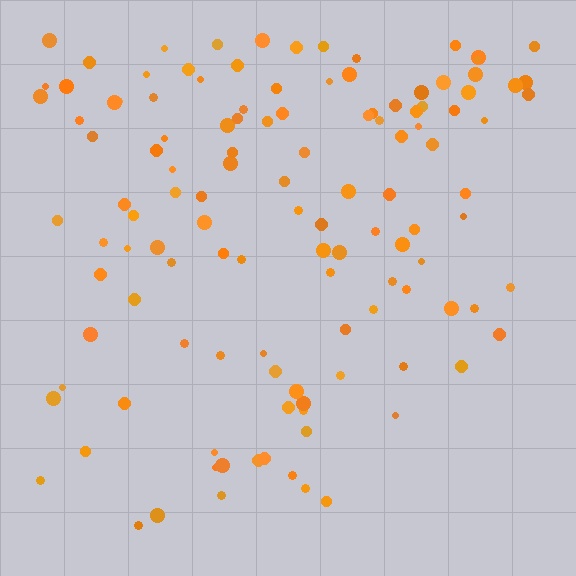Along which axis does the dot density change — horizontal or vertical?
Vertical.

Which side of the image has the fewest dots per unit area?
The bottom.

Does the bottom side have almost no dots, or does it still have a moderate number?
Still a moderate number, just noticeably fewer than the top.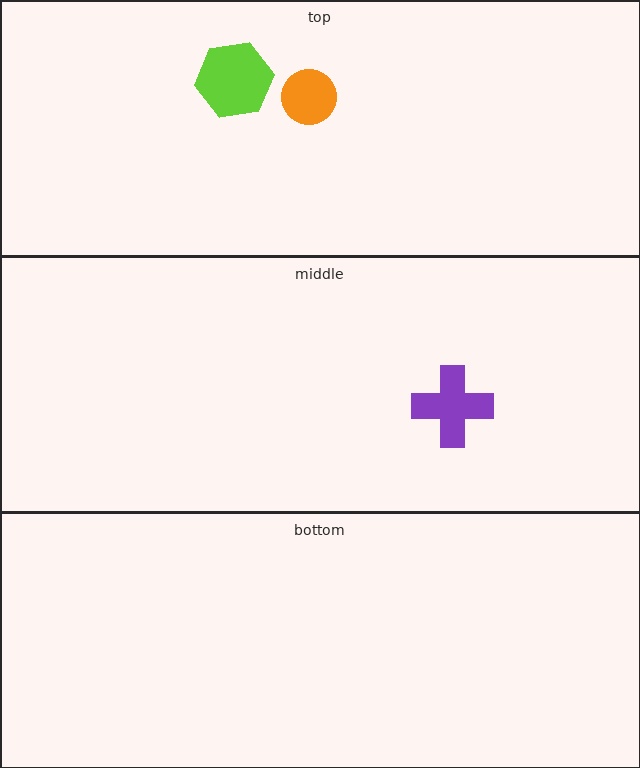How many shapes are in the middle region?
1.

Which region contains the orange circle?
The top region.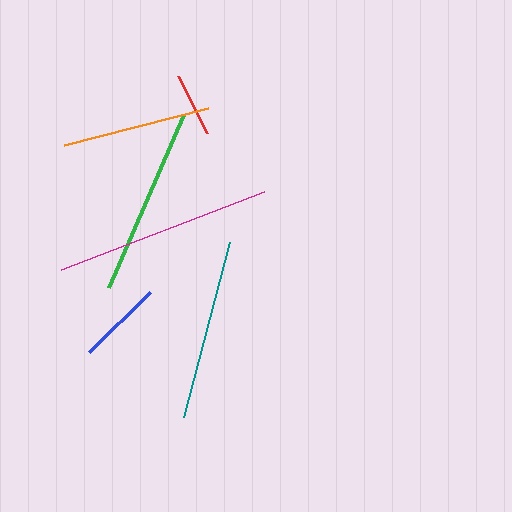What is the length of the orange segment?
The orange segment is approximately 149 pixels long.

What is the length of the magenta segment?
The magenta segment is approximately 218 pixels long.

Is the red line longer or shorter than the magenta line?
The magenta line is longer than the red line.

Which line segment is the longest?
The magenta line is the longest at approximately 218 pixels.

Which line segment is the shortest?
The red line is the shortest at approximately 64 pixels.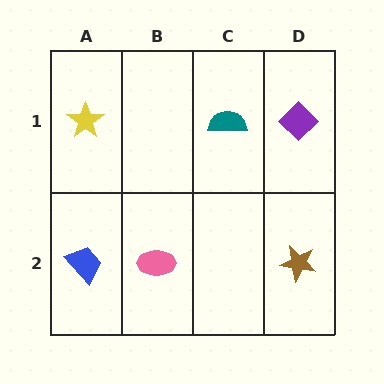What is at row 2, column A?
A blue trapezoid.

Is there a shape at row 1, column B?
No, that cell is empty.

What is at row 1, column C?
A teal semicircle.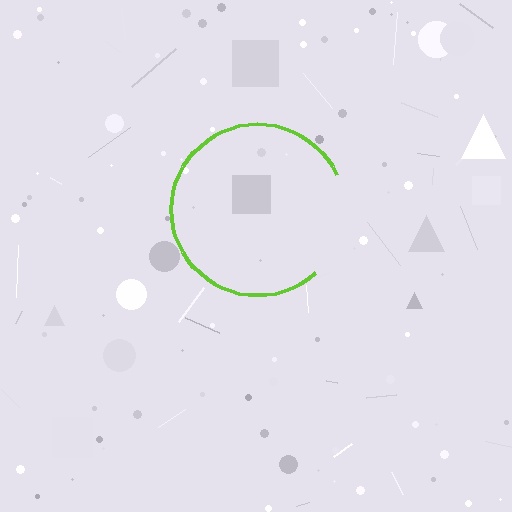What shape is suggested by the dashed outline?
The dashed outline suggests a circle.